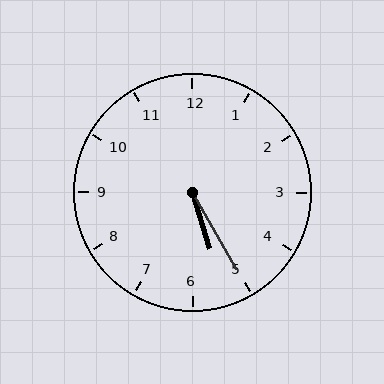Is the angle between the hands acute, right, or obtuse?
It is acute.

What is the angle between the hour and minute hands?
Approximately 12 degrees.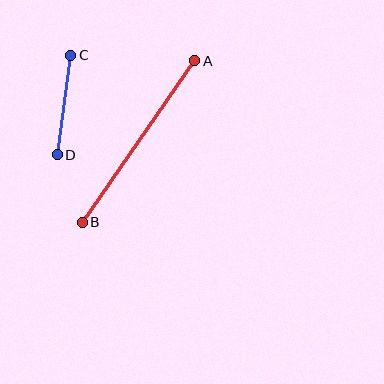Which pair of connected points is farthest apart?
Points A and B are farthest apart.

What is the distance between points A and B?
The distance is approximately 197 pixels.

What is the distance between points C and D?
The distance is approximately 100 pixels.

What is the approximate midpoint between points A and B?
The midpoint is at approximately (139, 142) pixels.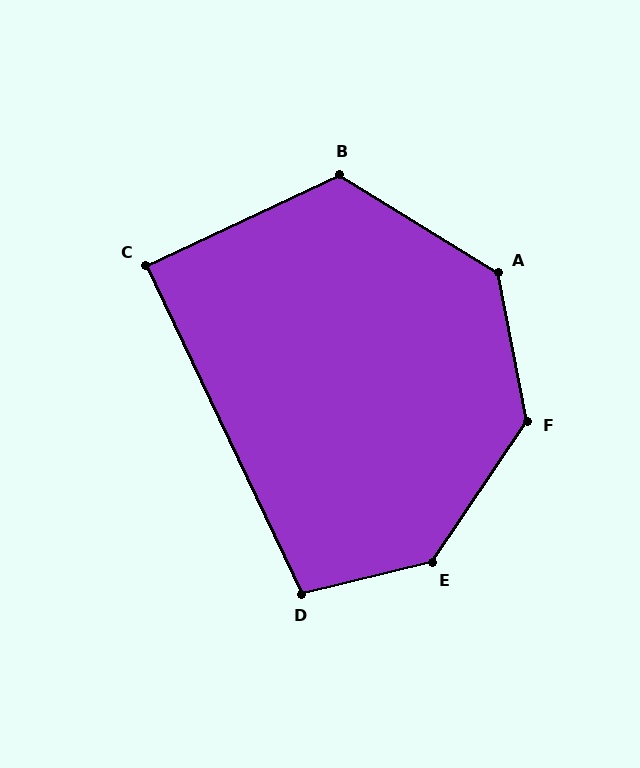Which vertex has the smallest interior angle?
C, at approximately 90 degrees.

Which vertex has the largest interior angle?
E, at approximately 138 degrees.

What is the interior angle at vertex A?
Approximately 133 degrees (obtuse).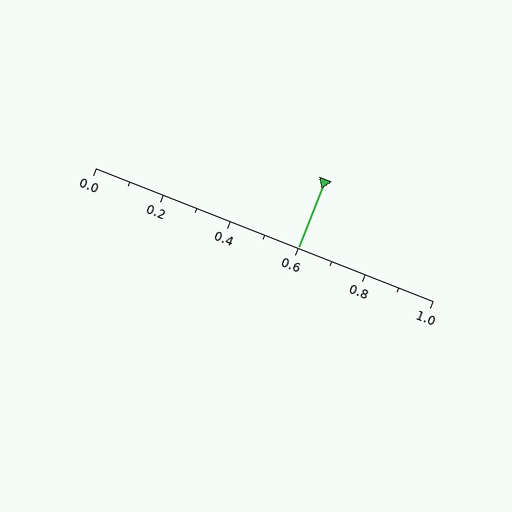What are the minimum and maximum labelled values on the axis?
The axis runs from 0.0 to 1.0.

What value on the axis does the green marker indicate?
The marker indicates approximately 0.6.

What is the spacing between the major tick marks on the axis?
The major ticks are spaced 0.2 apart.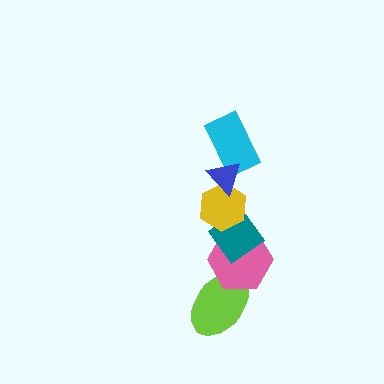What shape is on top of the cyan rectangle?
The blue triangle is on top of the cyan rectangle.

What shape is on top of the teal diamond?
The yellow hexagon is on top of the teal diamond.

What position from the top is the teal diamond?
The teal diamond is 4th from the top.